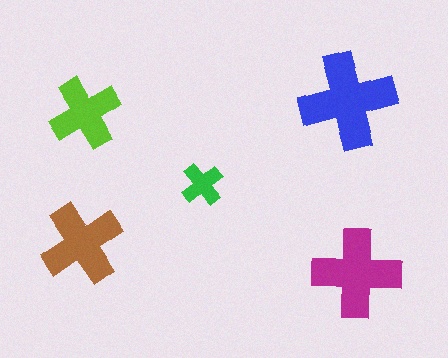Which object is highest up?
The blue cross is topmost.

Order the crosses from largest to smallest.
the blue one, the magenta one, the brown one, the lime one, the green one.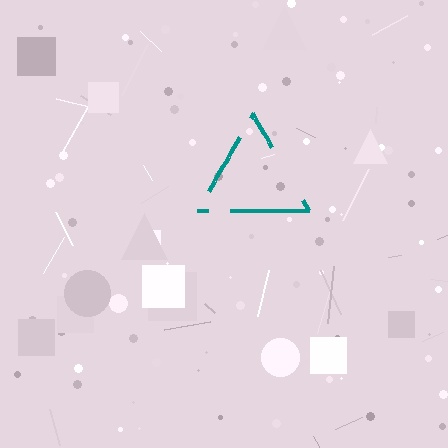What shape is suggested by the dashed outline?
The dashed outline suggests a triangle.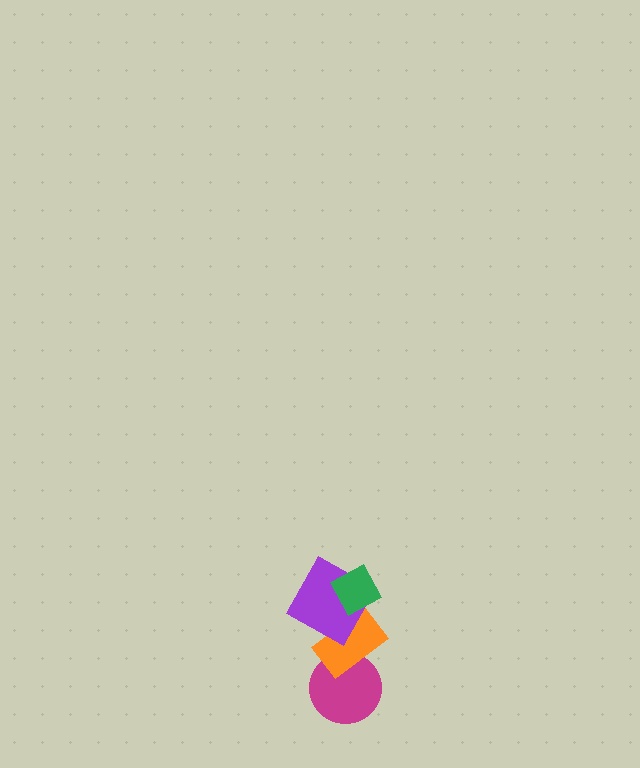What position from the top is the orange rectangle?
The orange rectangle is 3rd from the top.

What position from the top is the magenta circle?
The magenta circle is 4th from the top.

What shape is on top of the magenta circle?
The orange rectangle is on top of the magenta circle.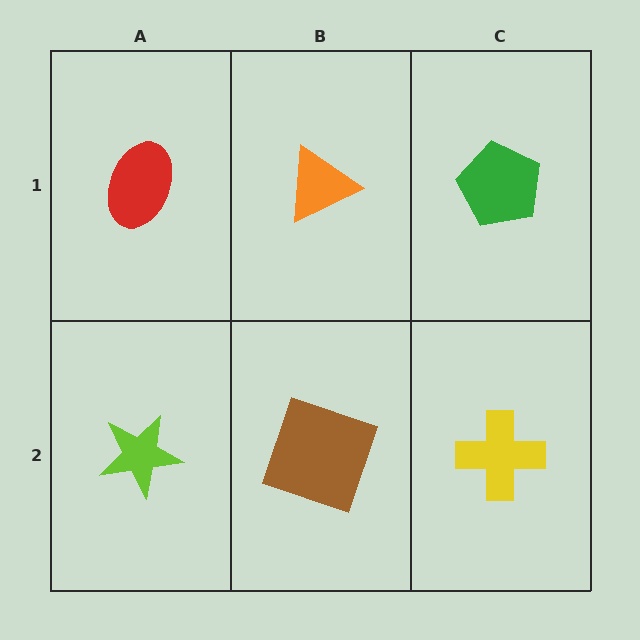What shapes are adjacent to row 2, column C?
A green pentagon (row 1, column C), a brown square (row 2, column B).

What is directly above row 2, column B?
An orange triangle.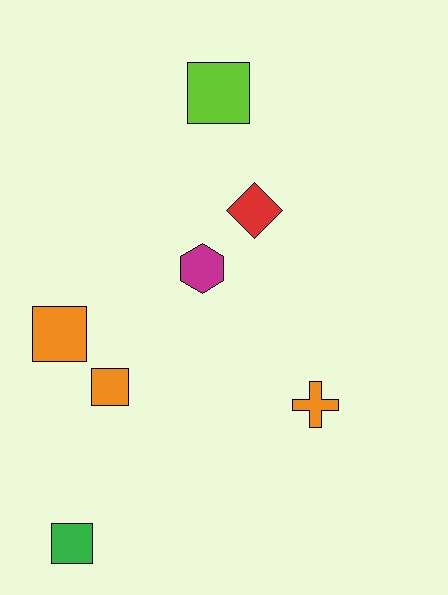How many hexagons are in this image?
There is 1 hexagon.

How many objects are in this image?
There are 7 objects.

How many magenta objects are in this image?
There is 1 magenta object.